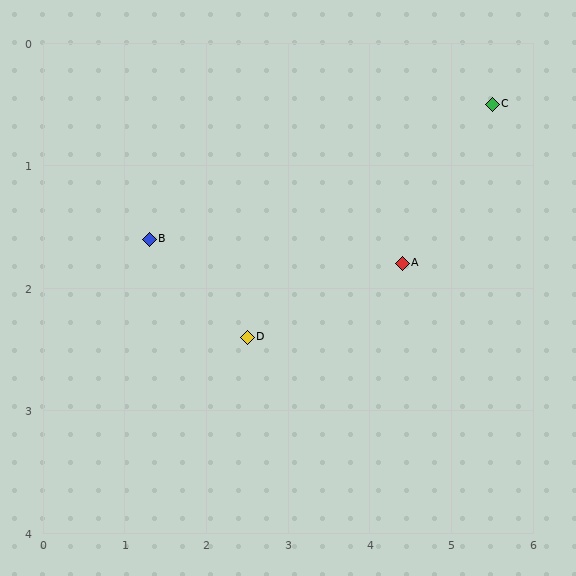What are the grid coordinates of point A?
Point A is at approximately (4.4, 1.8).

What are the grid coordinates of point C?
Point C is at approximately (5.5, 0.5).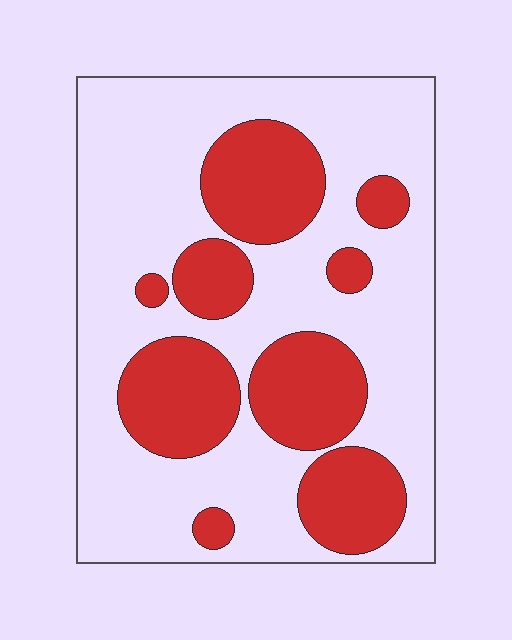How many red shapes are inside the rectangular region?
9.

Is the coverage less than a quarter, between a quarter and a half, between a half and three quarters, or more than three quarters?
Between a quarter and a half.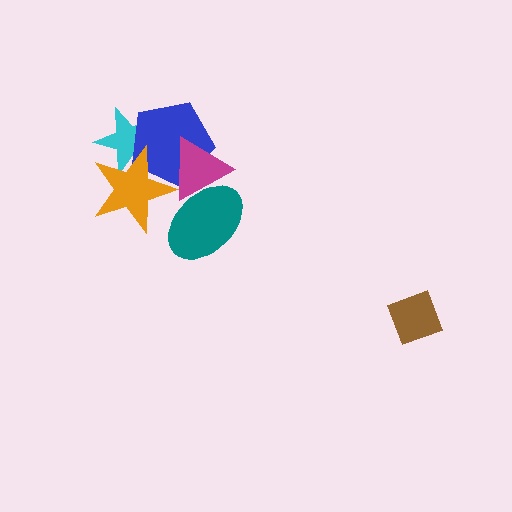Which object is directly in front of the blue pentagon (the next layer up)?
The magenta triangle is directly in front of the blue pentagon.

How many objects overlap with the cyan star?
2 objects overlap with the cyan star.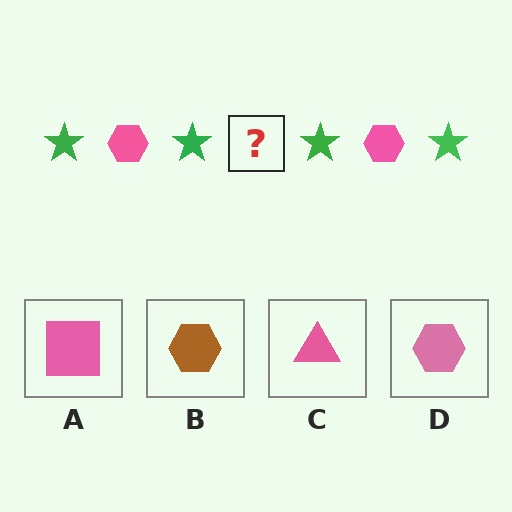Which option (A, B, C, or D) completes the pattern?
D.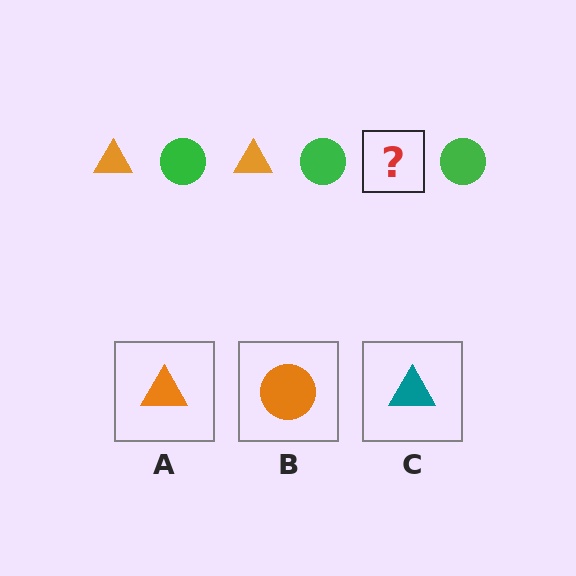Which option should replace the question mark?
Option A.